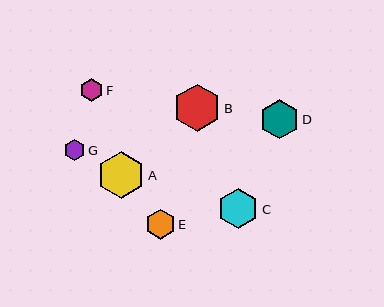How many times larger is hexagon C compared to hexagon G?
Hexagon C is approximately 1.9 times the size of hexagon G.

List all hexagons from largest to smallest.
From largest to smallest: A, B, C, D, E, F, G.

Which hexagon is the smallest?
Hexagon G is the smallest with a size of approximately 21 pixels.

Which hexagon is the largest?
Hexagon A is the largest with a size of approximately 47 pixels.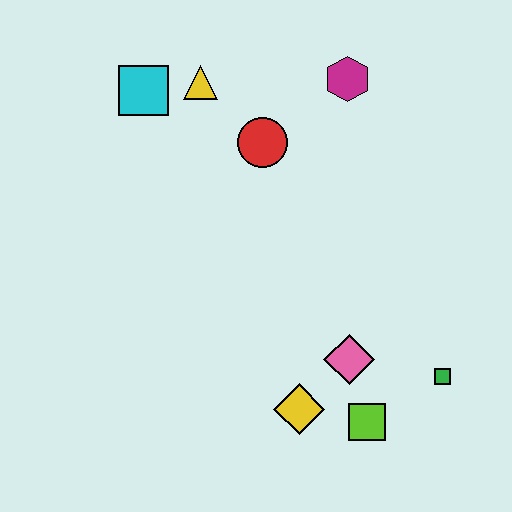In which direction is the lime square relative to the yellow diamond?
The lime square is to the right of the yellow diamond.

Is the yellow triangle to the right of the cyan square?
Yes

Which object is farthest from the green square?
The cyan square is farthest from the green square.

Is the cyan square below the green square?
No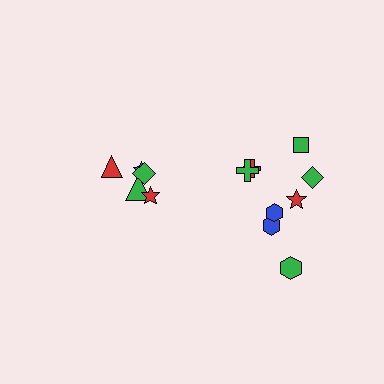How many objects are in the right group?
There are 8 objects.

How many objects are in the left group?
There are 5 objects.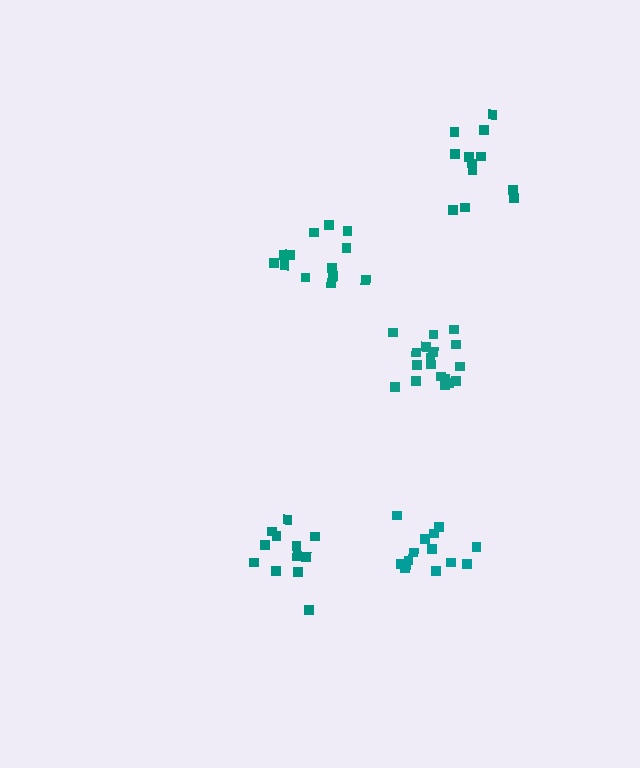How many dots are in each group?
Group 1: 13 dots, Group 2: 12 dots, Group 3: 14 dots, Group 4: 12 dots, Group 5: 18 dots (69 total).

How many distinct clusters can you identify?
There are 5 distinct clusters.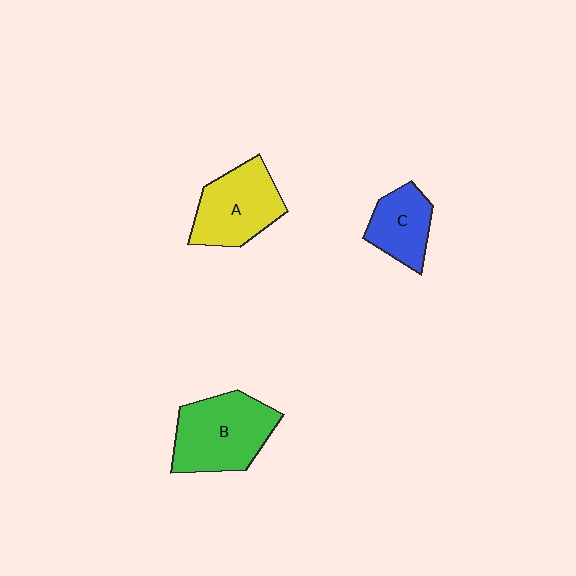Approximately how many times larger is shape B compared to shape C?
Approximately 1.7 times.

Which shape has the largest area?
Shape B (green).